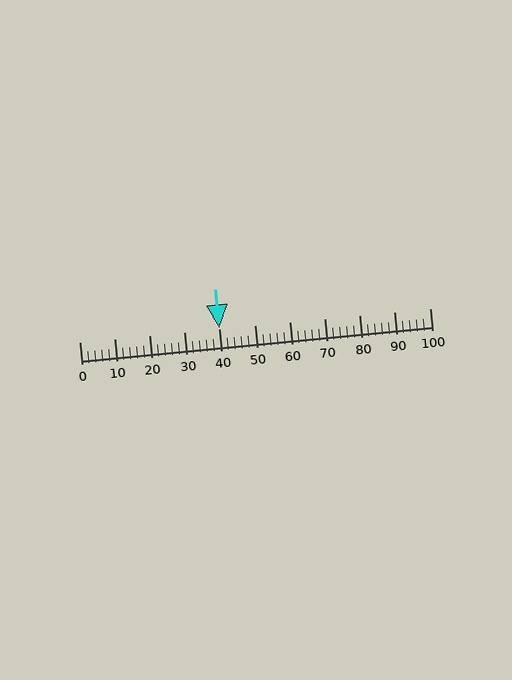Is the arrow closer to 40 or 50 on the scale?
The arrow is closer to 40.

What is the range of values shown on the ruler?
The ruler shows values from 0 to 100.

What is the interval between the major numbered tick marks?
The major tick marks are spaced 10 units apart.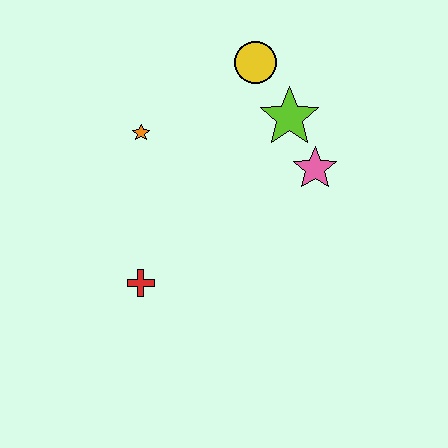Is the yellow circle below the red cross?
No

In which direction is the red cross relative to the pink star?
The red cross is to the left of the pink star.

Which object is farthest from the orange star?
The pink star is farthest from the orange star.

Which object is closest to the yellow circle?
The lime star is closest to the yellow circle.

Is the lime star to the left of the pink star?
Yes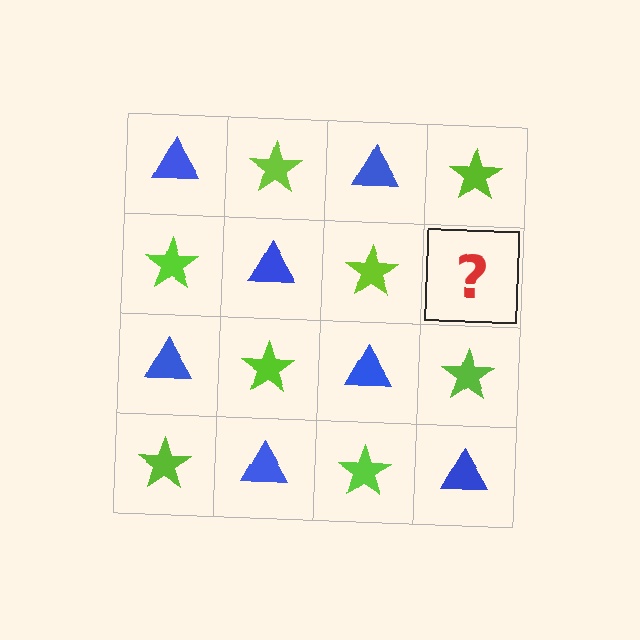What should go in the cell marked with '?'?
The missing cell should contain a blue triangle.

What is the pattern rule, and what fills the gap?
The rule is that it alternates blue triangle and lime star in a checkerboard pattern. The gap should be filled with a blue triangle.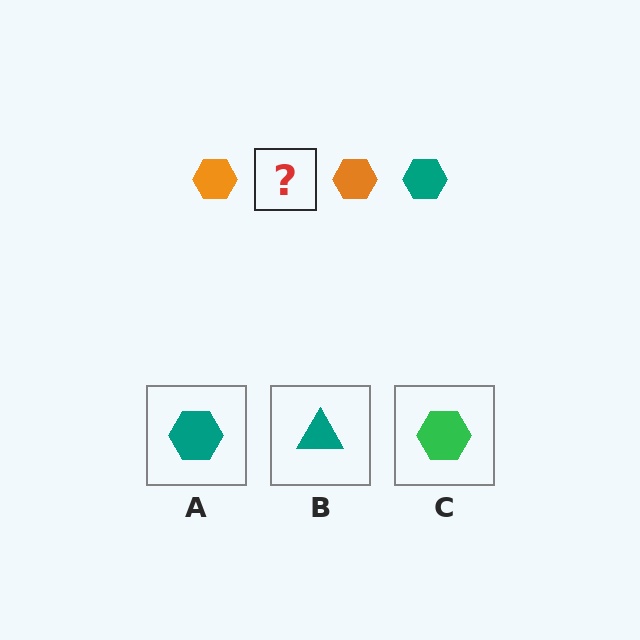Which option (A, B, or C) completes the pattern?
A.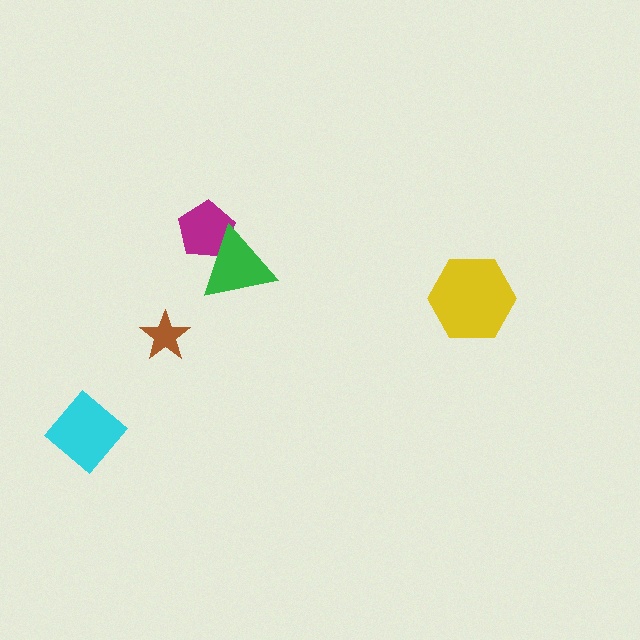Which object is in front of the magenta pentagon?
The green triangle is in front of the magenta pentagon.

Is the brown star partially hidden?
No, no other shape covers it.